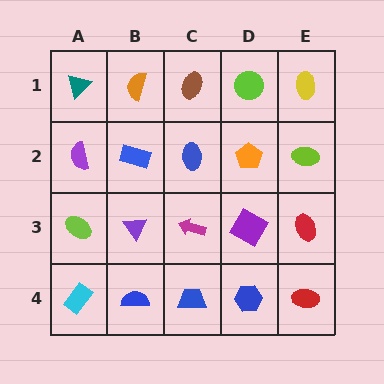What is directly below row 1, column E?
A lime ellipse.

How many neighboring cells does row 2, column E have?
3.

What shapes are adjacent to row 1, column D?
An orange pentagon (row 2, column D), a brown ellipse (row 1, column C), a yellow ellipse (row 1, column E).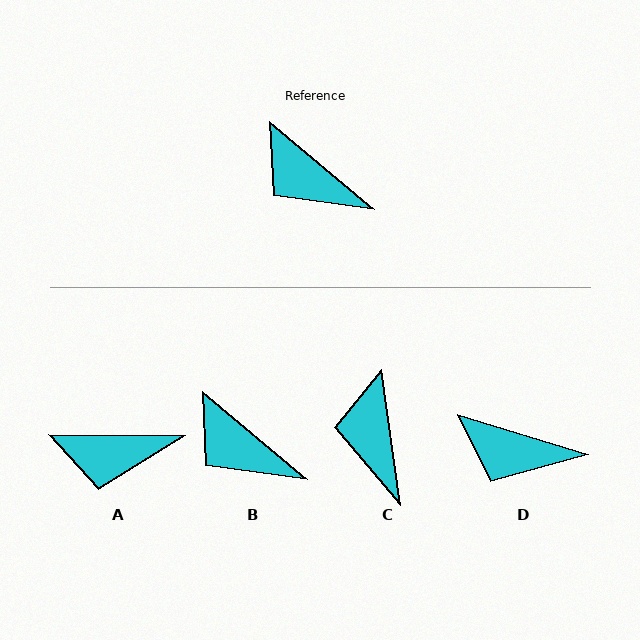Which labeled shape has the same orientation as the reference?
B.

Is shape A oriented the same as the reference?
No, it is off by about 40 degrees.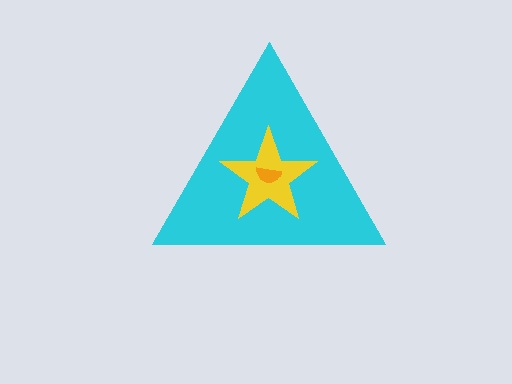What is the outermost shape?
The cyan triangle.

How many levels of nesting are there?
3.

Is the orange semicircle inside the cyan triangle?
Yes.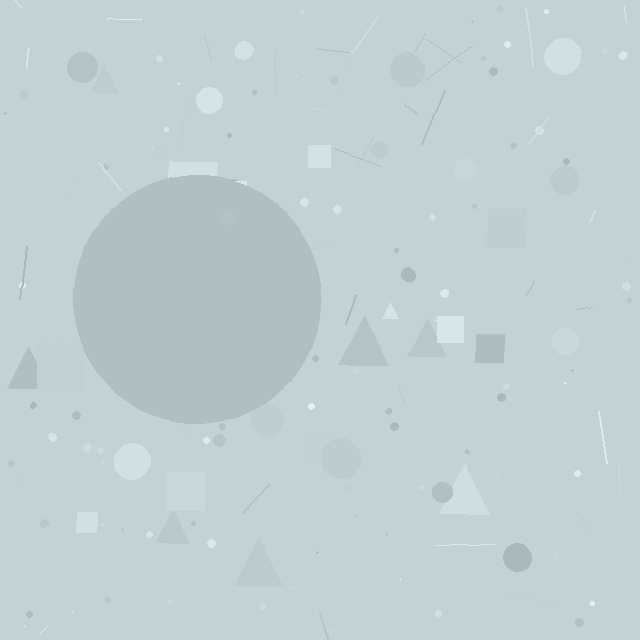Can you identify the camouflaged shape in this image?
The camouflaged shape is a circle.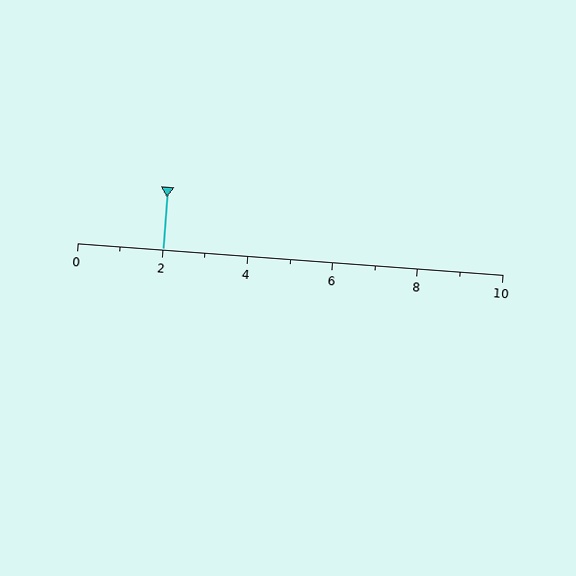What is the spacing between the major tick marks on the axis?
The major ticks are spaced 2 apart.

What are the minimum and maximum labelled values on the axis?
The axis runs from 0 to 10.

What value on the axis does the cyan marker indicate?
The marker indicates approximately 2.